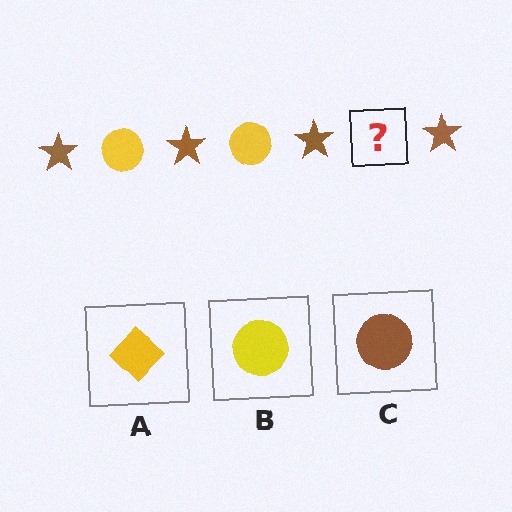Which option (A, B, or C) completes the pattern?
B.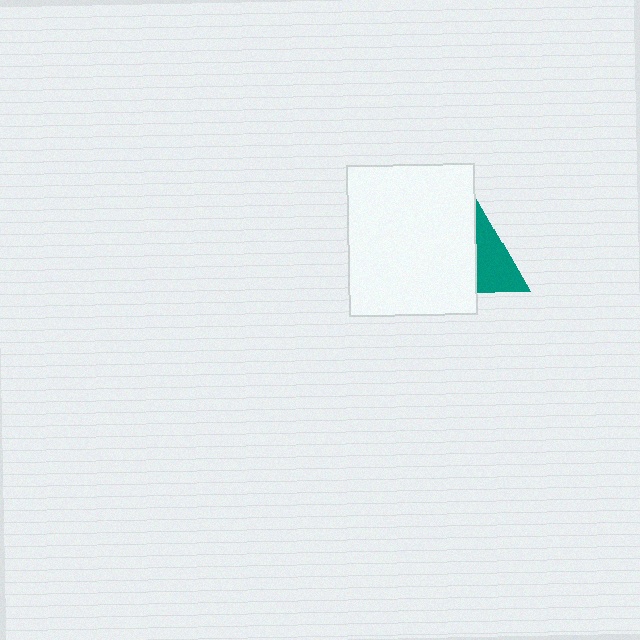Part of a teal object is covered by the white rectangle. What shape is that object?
It is a triangle.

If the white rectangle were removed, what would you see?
You would see the complete teal triangle.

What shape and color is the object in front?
The object in front is a white rectangle.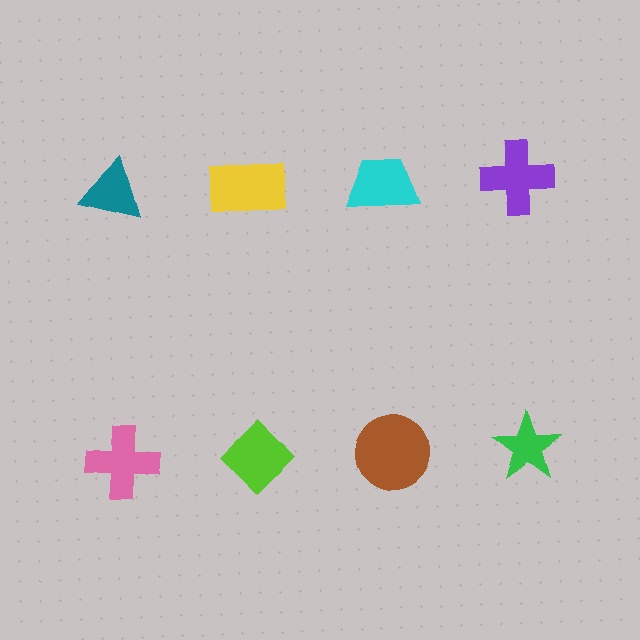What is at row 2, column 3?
A brown circle.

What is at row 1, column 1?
A teal triangle.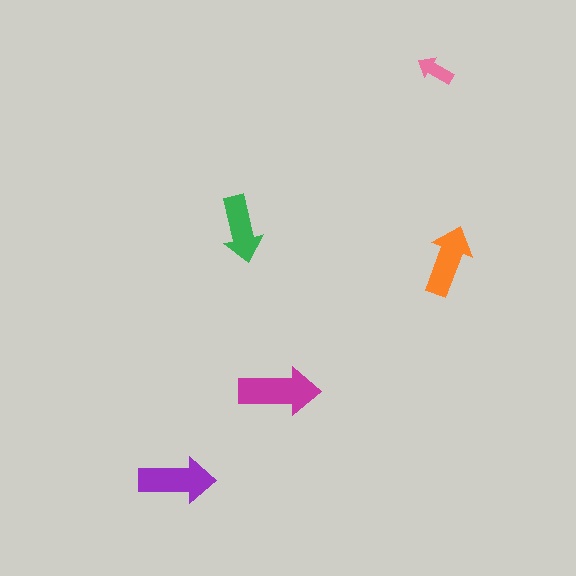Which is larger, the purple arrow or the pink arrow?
The purple one.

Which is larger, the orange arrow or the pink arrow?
The orange one.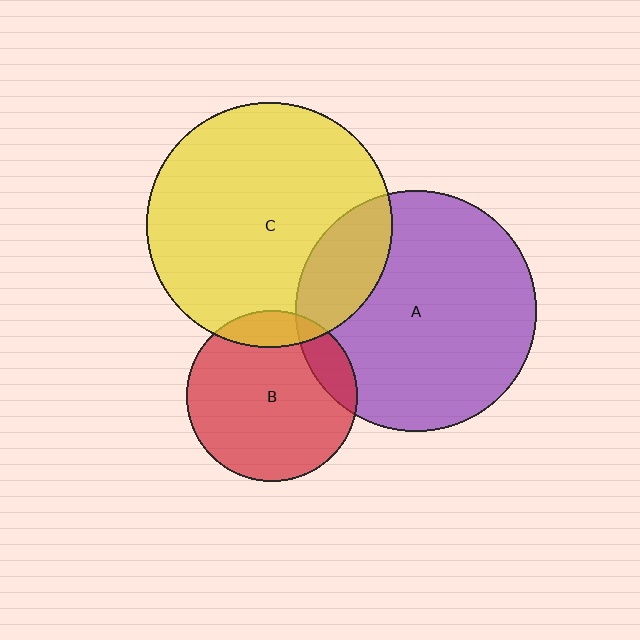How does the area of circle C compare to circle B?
Approximately 2.1 times.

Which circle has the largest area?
Circle C (yellow).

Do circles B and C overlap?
Yes.